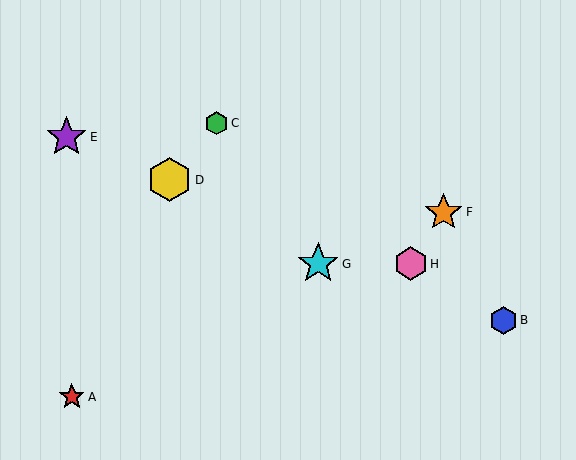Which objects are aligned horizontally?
Objects G, H are aligned horizontally.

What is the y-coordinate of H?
Object H is at y≈264.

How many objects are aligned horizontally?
2 objects (G, H) are aligned horizontally.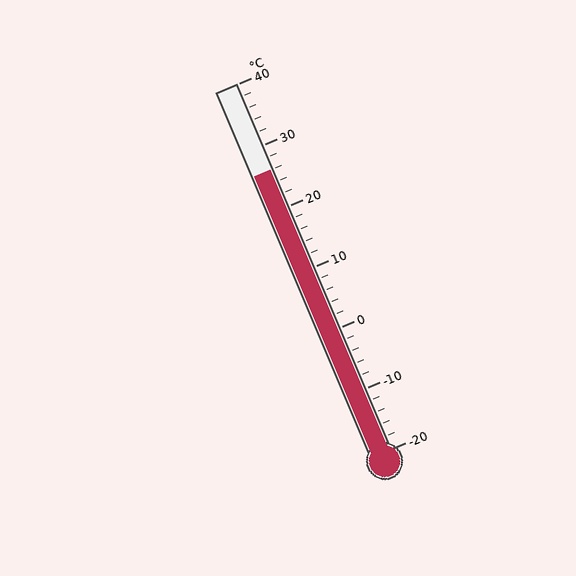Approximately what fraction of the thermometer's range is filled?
The thermometer is filled to approximately 75% of its range.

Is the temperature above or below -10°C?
The temperature is above -10°C.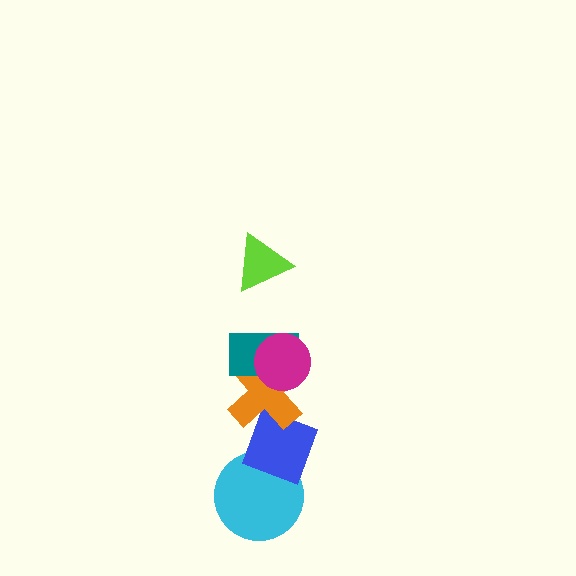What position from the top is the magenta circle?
The magenta circle is 2nd from the top.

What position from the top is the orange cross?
The orange cross is 4th from the top.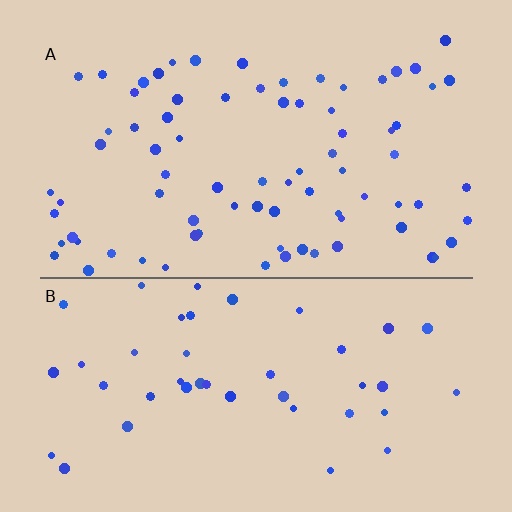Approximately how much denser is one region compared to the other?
Approximately 1.8× — region A over region B.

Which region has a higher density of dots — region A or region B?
A (the top).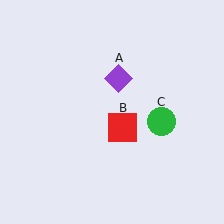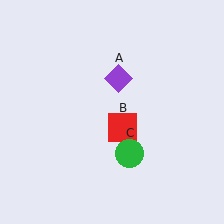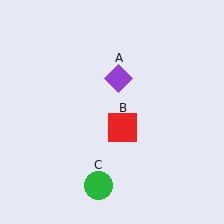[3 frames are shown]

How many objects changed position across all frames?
1 object changed position: green circle (object C).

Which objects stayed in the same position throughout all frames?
Purple diamond (object A) and red square (object B) remained stationary.